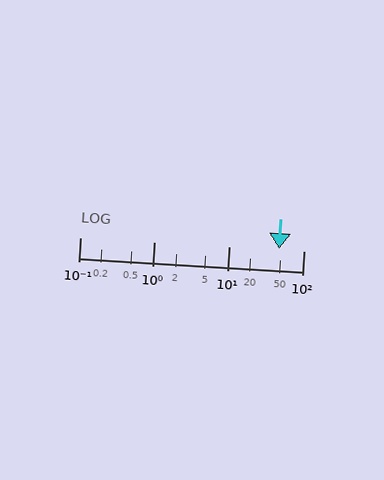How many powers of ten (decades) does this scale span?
The scale spans 3 decades, from 0.1 to 100.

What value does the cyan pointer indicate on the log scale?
The pointer indicates approximately 47.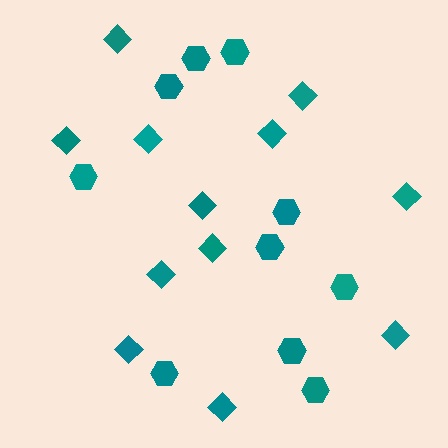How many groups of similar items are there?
There are 2 groups: one group of diamonds (12) and one group of hexagons (10).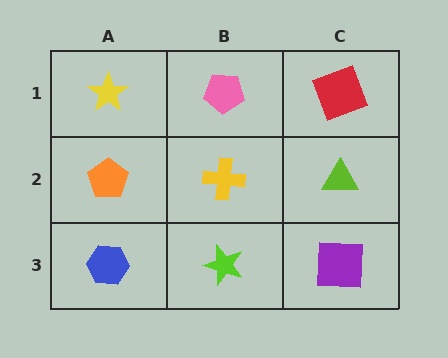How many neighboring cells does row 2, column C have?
3.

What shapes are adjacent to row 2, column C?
A red square (row 1, column C), a purple square (row 3, column C), a yellow cross (row 2, column B).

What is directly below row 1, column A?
An orange pentagon.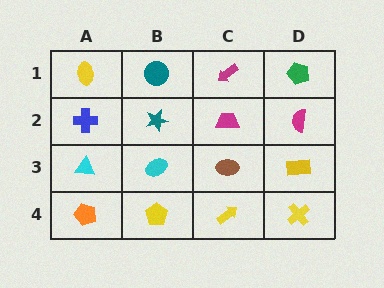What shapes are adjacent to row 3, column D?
A magenta semicircle (row 2, column D), a yellow cross (row 4, column D), a brown ellipse (row 3, column C).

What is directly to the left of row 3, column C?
A cyan ellipse.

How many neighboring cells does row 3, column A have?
3.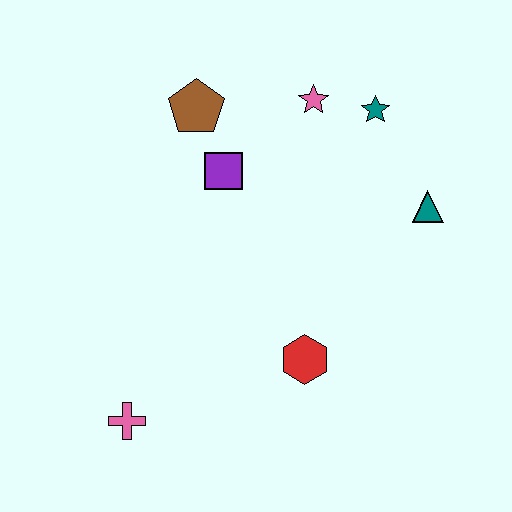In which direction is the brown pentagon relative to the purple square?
The brown pentagon is above the purple square.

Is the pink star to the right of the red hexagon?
Yes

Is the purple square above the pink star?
No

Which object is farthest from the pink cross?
The teal star is farthest from the pink cross.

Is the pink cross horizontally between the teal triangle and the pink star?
No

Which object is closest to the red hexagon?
The pink cross is closest to the red hexagon.